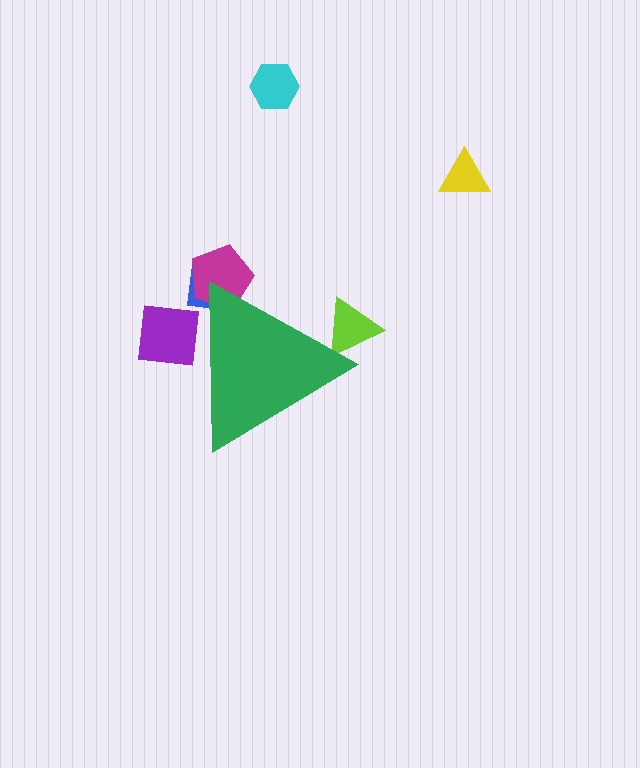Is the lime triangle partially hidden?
Yes, the lime triangle is partially hidden behind the green triangle.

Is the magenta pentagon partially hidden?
Yes, the magenta pentagon is partially hidden behind the green triangle.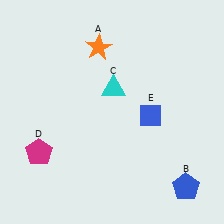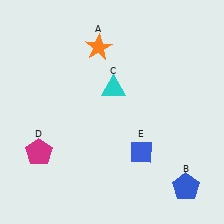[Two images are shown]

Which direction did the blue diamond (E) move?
The blue diamond (E) moved down.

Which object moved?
The blue diamond (E) moved down.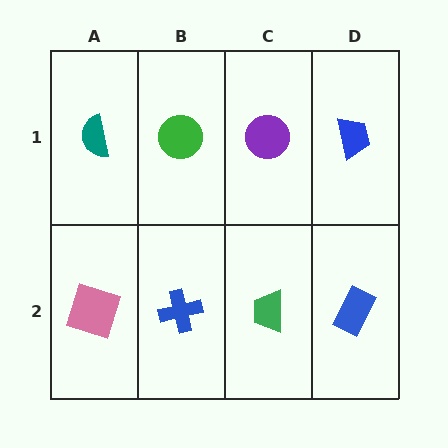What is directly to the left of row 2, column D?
A green trapezoid.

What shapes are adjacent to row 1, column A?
A pink square (row 2, column A), a green circle (row 1, column B).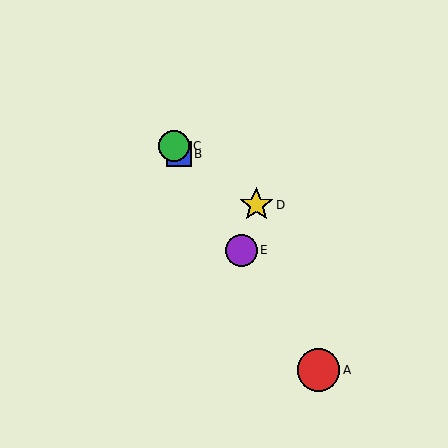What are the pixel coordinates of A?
Object A is at (319, 370).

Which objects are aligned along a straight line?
Objects A, B, C, E are aligned along a straight line.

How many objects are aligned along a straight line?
4 objects (A, B, C, E) are aligned along a straight line.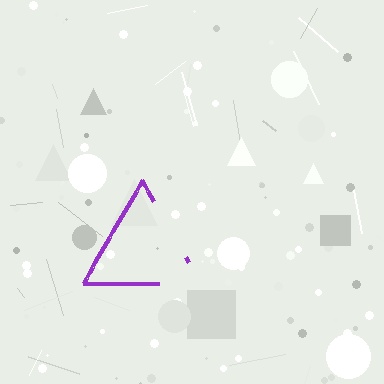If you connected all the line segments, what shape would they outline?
They would outline a triangle.